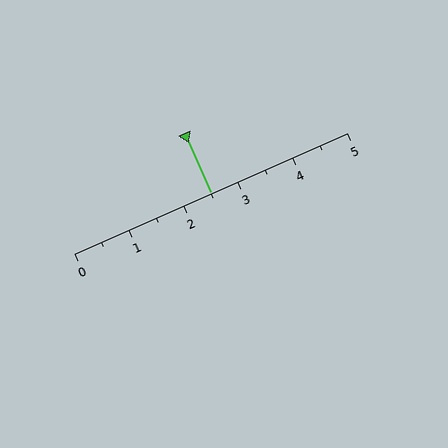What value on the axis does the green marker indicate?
The marker indicates approximately 2.5.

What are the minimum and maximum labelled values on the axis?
The axis runs from 0 to 5.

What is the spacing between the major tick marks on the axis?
The major ticks are spaced 1 apart.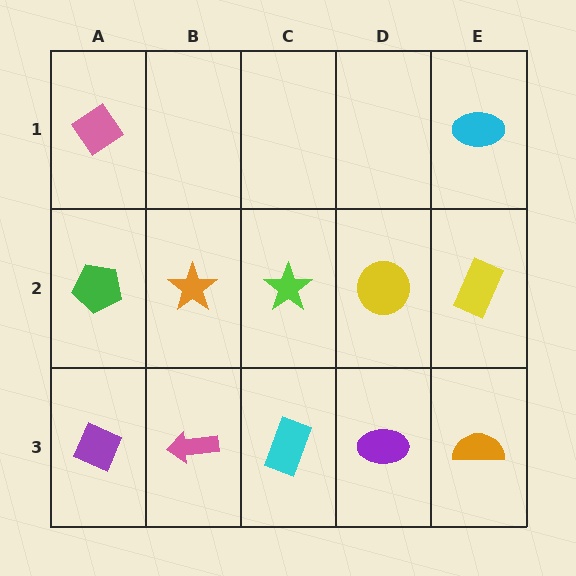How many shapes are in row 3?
5 shapes.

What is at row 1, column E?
A cyan ellipse.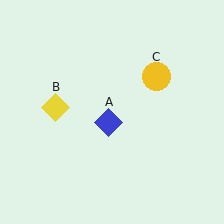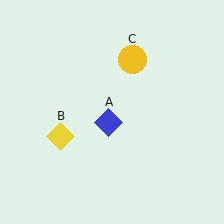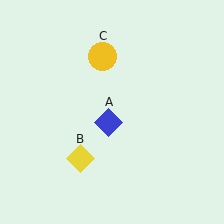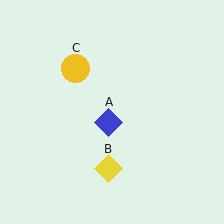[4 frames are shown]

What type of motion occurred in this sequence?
The yellow diamond (object B), yellow circle (object C) rotated counterclockwise around the center of the scene.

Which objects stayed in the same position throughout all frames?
Blue diamond (object A) remained stationary.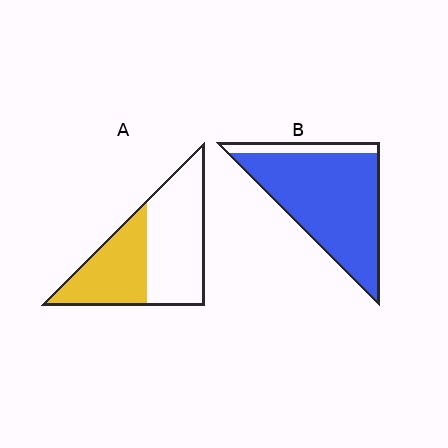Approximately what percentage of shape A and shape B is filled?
A is approximately 40% and B is approximately 85%.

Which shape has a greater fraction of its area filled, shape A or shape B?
Shape B.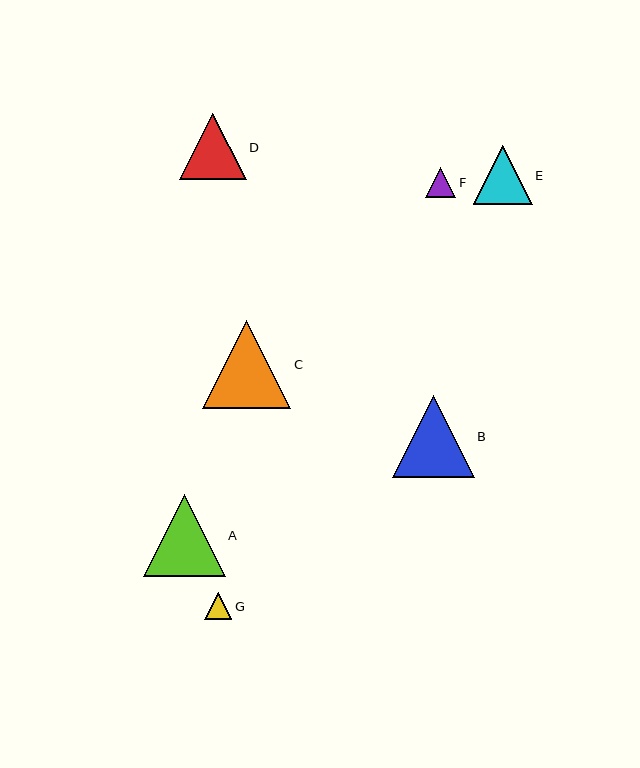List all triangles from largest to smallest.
From largest to smallest: C, B, A, D, E, F, G.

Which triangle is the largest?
Triangle C is the largest with a size of approximately 88 pixels.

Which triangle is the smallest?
Triangle G is the smallest with a size of approximately 27 pixels.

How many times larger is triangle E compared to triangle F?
Triangle E is approximately 2.0 times the size of triangle F.